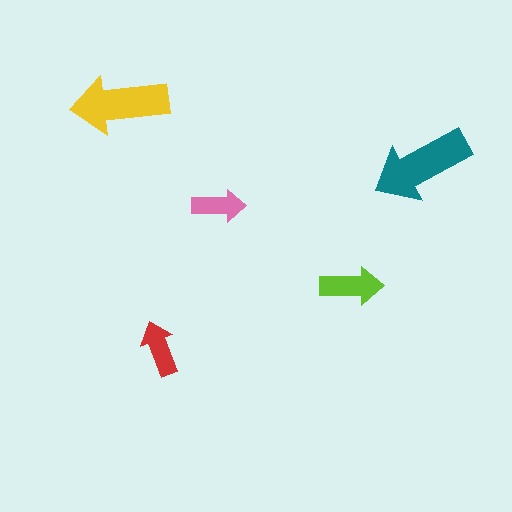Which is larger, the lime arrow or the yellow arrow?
The yellow one.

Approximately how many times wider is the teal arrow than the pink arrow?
About 2 times wider.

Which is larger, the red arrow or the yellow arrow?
The yellow one.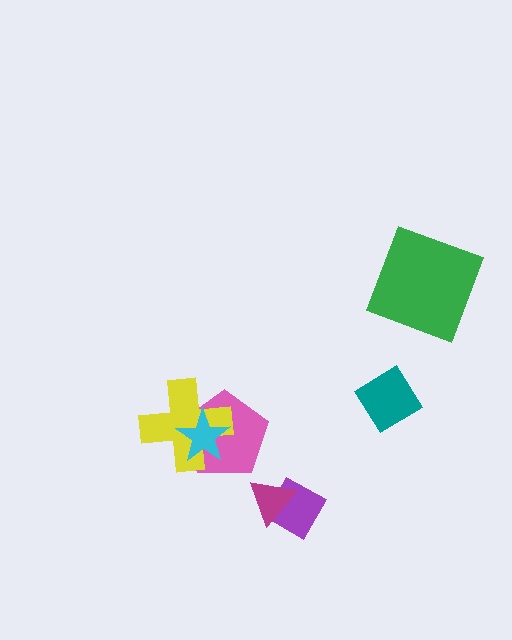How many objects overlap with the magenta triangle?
1 object overlaps with the magenta triangle.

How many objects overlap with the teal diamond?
0 objects overlap with the teal diamond.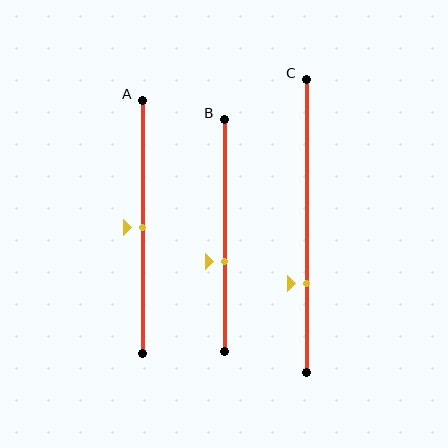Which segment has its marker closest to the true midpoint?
Segment A has its marker closest to the true midpoint.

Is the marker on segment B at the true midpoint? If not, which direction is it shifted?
No, the marker on segment B is shifted downward by about 11% of the segment length.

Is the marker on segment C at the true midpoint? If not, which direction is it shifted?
No, the marker on segment C is shifted downward by about 20% of the segment length.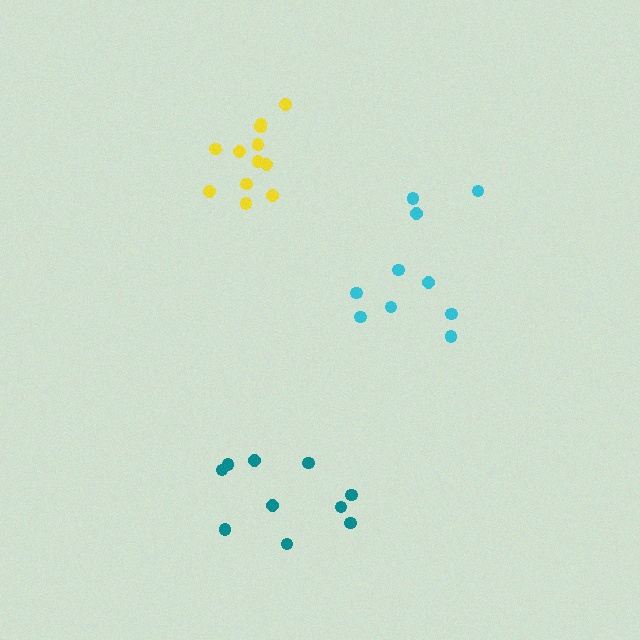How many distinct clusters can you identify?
There are 3 distinct clusters.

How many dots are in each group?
Group 1: 13 dots, Group 2: 10 dots, Group 3: 10 dots (33 total).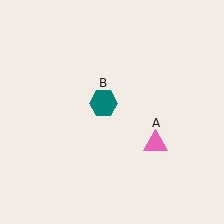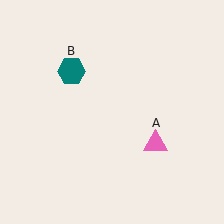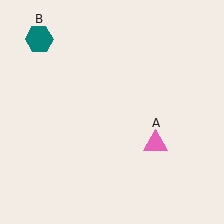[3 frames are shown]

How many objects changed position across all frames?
1 object changed position: teal hexagon (object B).